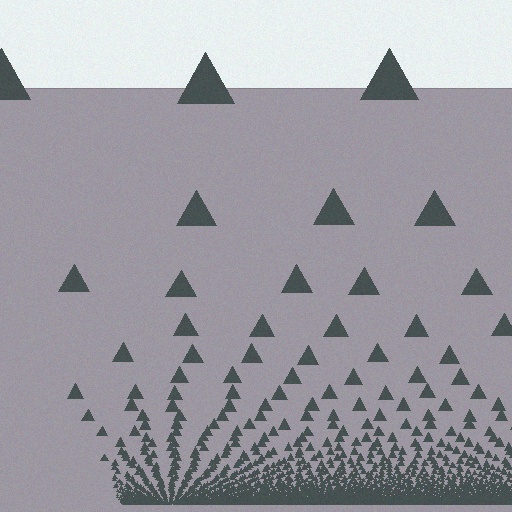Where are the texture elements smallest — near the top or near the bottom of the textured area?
Near the bottom.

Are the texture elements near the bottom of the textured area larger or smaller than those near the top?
Smaller. The gradient is inverted — elements near the bottom are smaller and denser.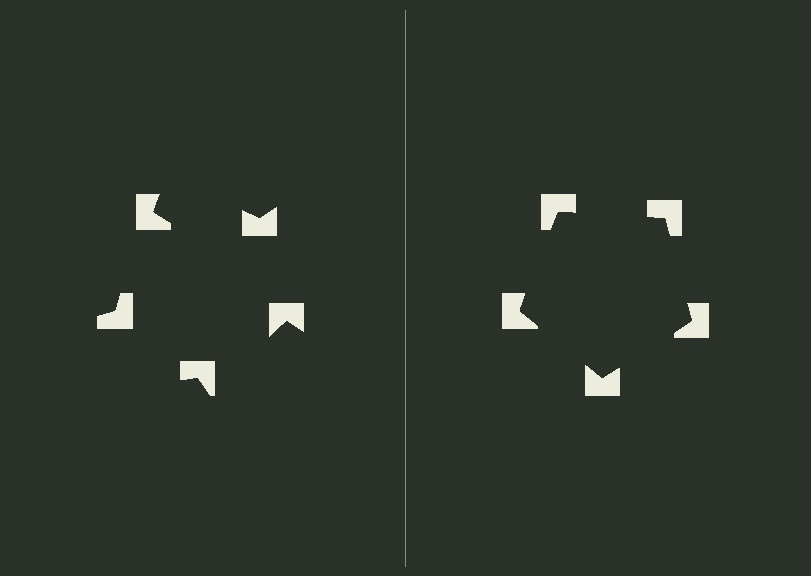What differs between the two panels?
The notched squares are positioned identically on both sides; only the wedge orientations differ. On the right they align to a pentagon; on the left they are misaligned.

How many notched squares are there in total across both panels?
10 — 5 on each side.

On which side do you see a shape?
An illusory pentagon appears on the right side. On the left side the wedge cuts are rotated, so no coherent shape forms.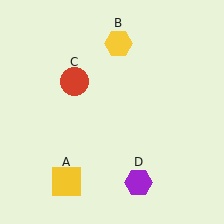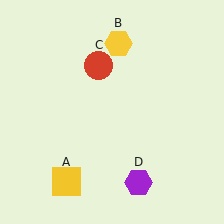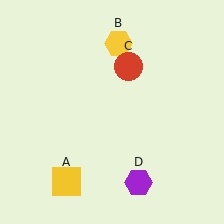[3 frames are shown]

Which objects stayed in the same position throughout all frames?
Yellow square (object A) and yellow hexagon (object B) and purple hexagon (object D) remained stationary.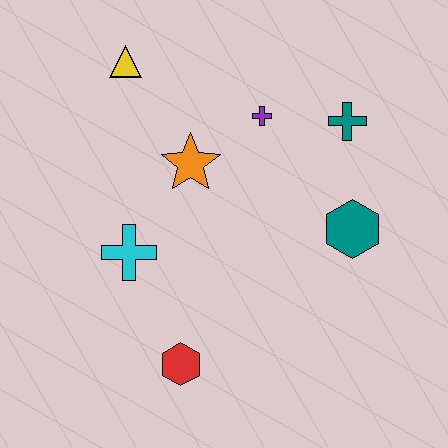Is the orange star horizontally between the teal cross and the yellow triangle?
Yes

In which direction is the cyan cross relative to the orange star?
The cyan cross is below the orange star.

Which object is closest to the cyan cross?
The orange star is closest to the cyan cross.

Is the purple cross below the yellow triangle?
Yes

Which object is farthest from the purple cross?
The red hexagon is farthest from the purple cross.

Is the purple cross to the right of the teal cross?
No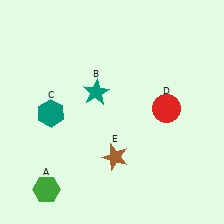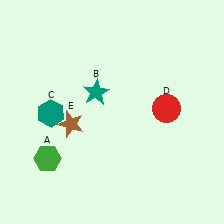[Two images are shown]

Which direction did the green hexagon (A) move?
The green hexagon (A) moved up.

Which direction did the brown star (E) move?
The brown star (E) moved left.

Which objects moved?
The objects that moved are: the green hexagon (A), the brown star (E).